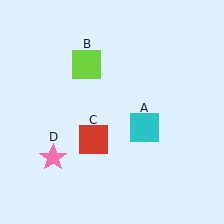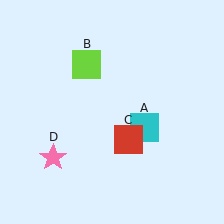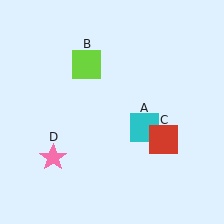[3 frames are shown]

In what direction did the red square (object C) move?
The red square (object C) moved right.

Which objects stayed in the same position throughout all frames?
Cyan square (object A) and lime square (object B) and pink star (object D) remained stationary.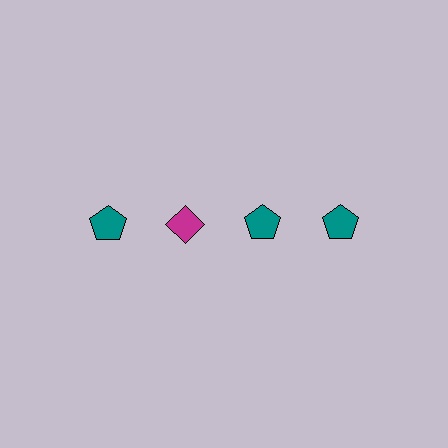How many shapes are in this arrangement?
There are 4 shapes arranged in a grid pattern.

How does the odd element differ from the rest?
It differs in both color (magenta instead of teal) and shape (diamond instead of pentagon).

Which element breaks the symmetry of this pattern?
The magenta diamond in the top row, second from left column breaks the symmetry. All other shapes are teal pentagons.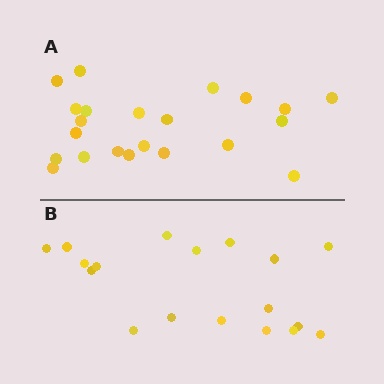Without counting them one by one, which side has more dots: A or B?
Region A (the top region) has more dots.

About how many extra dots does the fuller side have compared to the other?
Region A has about 4 more dots than region B.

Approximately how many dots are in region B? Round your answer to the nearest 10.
About 20 dots. (The exact count is 18, which rounds to 20.)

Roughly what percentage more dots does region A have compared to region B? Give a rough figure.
About 20% more.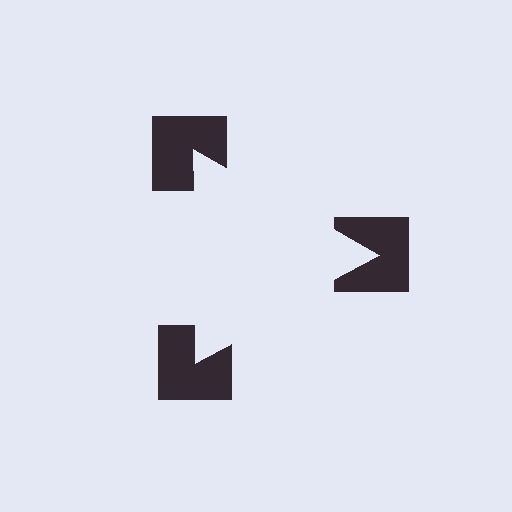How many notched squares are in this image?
There are 3 — one at each vertex of the illusory triangle.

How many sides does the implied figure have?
3 sides.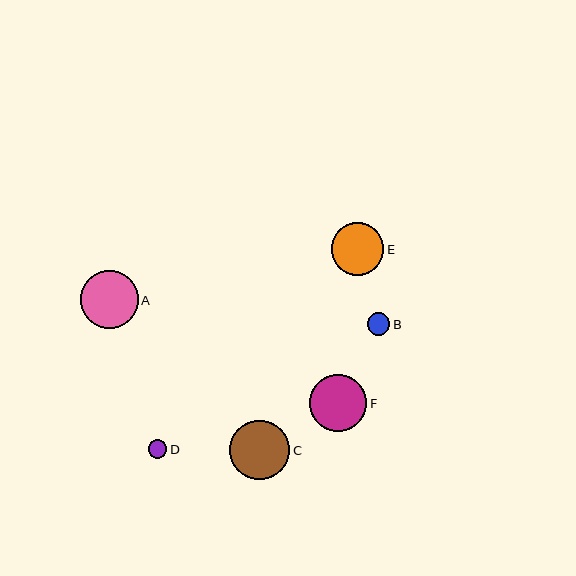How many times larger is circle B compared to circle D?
Circle B is approximately 1.2 times the size of circle D.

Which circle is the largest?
Circle C is the largest with a size of approximately 60 pixels.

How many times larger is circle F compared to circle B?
Circle F is approximately 2.5 times the size of circle B.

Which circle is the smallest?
Circle D is the smallest with a size of approximately 18 pixels.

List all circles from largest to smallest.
From largest to smallest: C, A, F, E, B, D.